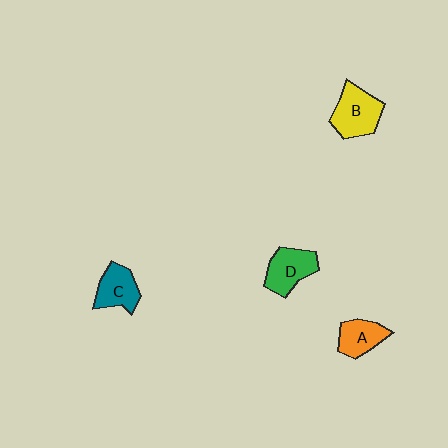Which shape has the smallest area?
Shape A (orange).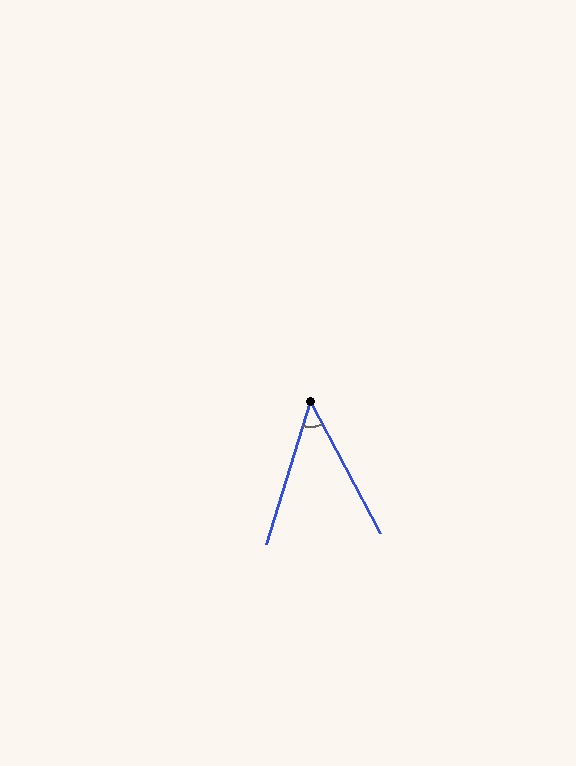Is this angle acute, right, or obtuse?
It is acute.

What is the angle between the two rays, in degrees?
Approximately 45 degrees.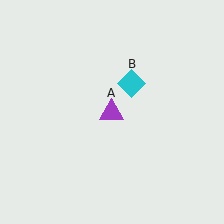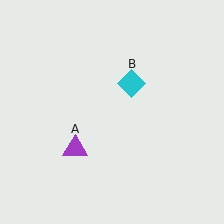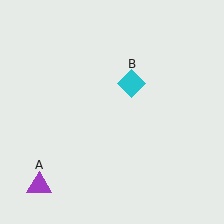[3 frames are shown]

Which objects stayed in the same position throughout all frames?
Cyan diamond (object B) remained stationary.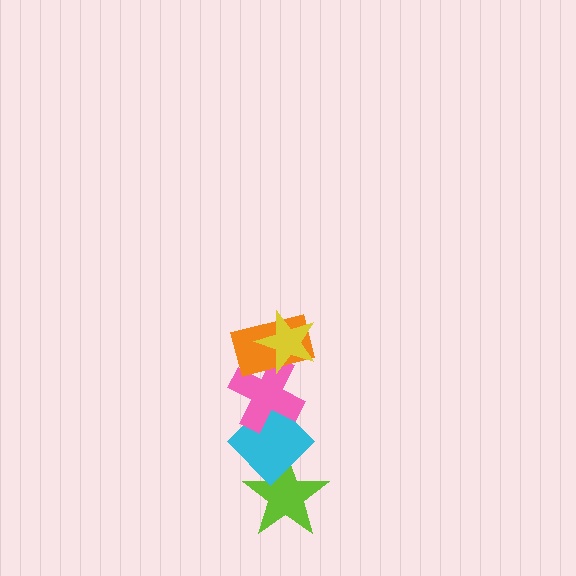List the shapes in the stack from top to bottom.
From top to bottom: the yellow star, the orange rectangle, the pink cross, the cyan diamond, the lime star.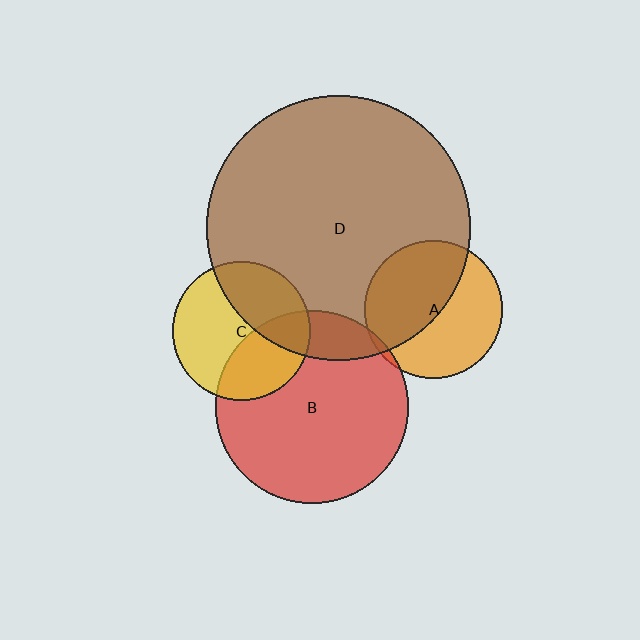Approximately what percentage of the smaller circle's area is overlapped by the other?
Approximately 35%.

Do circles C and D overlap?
Yes.